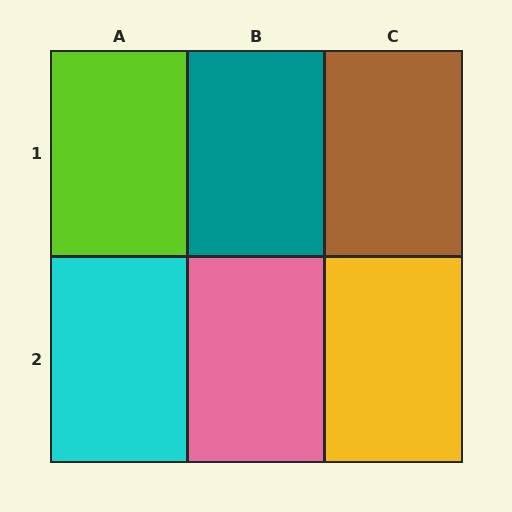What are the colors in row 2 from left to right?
Cyan, pink, yellow.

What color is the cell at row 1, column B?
Teal.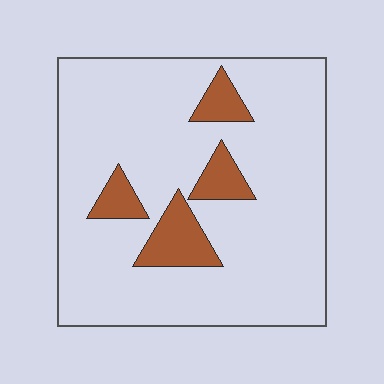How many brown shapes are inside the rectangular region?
4.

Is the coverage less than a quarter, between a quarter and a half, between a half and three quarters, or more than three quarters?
Less than a quarter.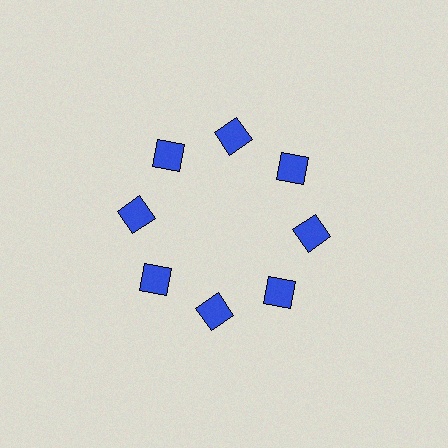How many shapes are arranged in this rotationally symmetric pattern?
There are 8 shapes, arranged in 8 groups of 1.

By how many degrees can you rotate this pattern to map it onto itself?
The pattern maps onto itself every 45 degrees of rotation.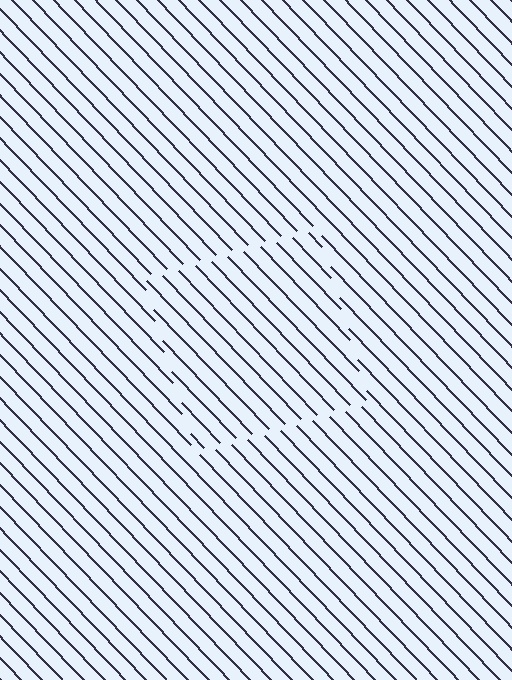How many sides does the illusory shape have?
4 sides — the line-ends trace a square.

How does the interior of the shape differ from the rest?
The interior of the shape contains the same grating, shifted by half a period — the contour is defined by the phase discontinuity where line-ends from the inner and outer gratings abut.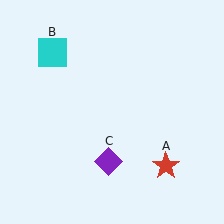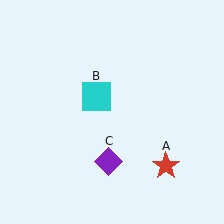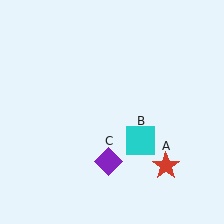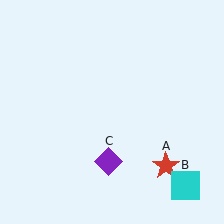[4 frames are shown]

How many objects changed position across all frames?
1 object changed position: cyan square (object B).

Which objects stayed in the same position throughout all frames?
Red star (object A) and purple diamond (object C) remained stationary.